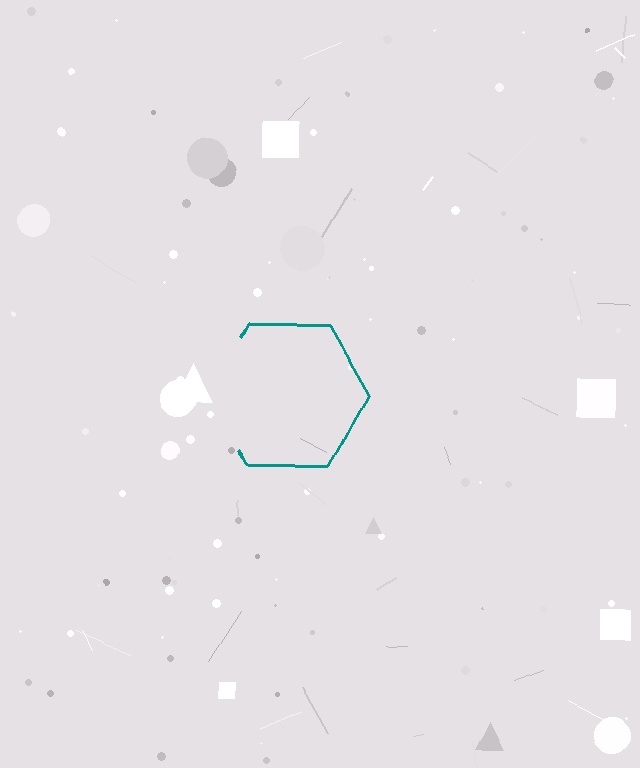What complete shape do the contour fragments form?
The contour fragments form a hexagon.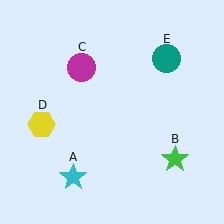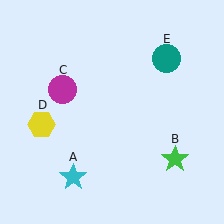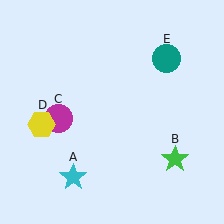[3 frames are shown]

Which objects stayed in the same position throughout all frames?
Cyan star (object A) and green star (object B) and yellow hexagon (object D) and teal circle (object E) remained stationary.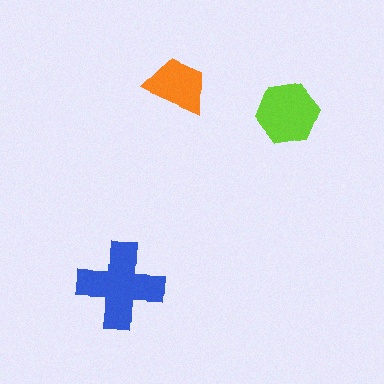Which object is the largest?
The blue cross.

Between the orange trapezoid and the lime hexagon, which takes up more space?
The lime hexagon.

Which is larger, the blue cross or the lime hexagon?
The blue cross.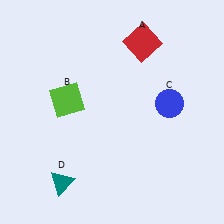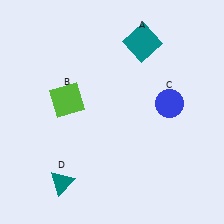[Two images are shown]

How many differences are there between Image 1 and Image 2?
There is 1 difference between the two images.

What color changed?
The square (A) changed from red in Image 1 to teal in Image 2.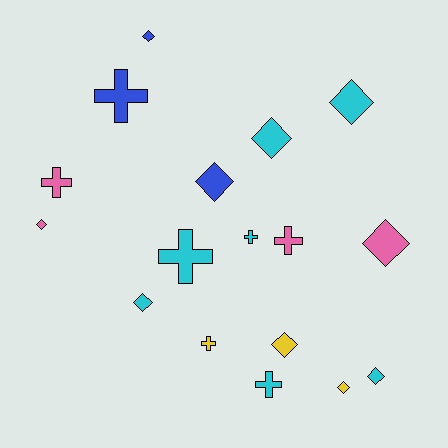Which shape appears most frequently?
Diamond, with 10 objects.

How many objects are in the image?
There are 17 objects.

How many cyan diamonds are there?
There are 4 cyan diamonds.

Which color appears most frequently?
Cyan, with 7 objects.